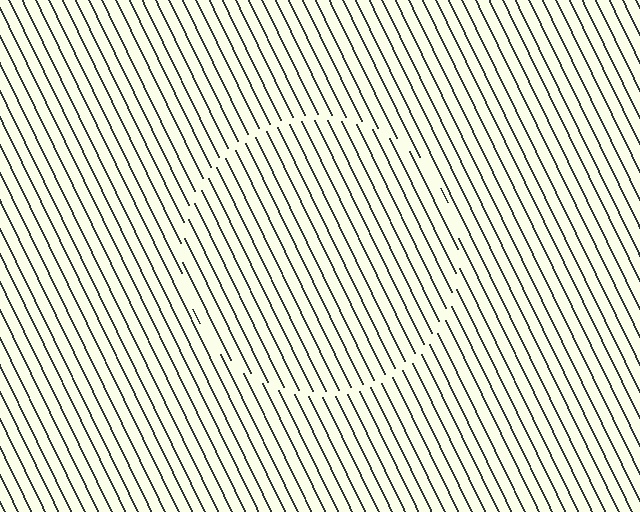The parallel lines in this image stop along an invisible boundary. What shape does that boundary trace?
An illusory circle. The interior of the shape contains the same grating, shifted by half a period — the contour is defined by the phase discontinuity where line-ends from the inner and outer gratings abut.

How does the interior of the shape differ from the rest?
The interior of the shape contains the same grating, shifted by half a period — the contour is defined by the phase discontinuity where line-ends from the inner and outer gratings abut.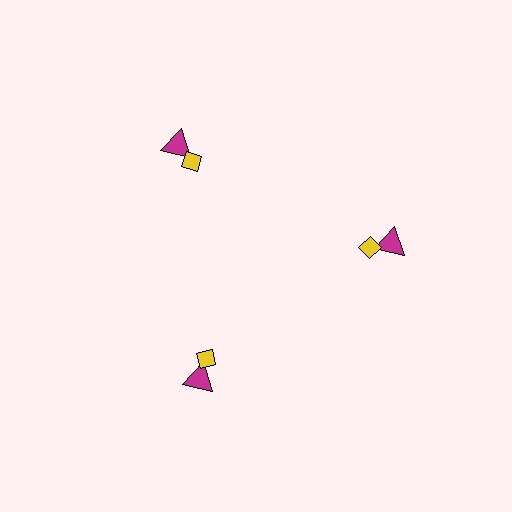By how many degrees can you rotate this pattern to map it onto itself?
The pattern maps onto itself every 120 degrees of rotation.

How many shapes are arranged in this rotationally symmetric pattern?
There are 6 shapes, arranged in 3 groups of 2.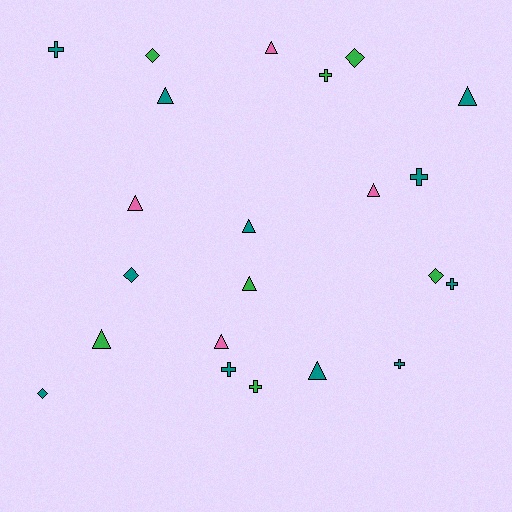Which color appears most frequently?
Teal, with 11 objects.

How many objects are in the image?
There are 22 objects.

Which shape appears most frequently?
Triangle, with 10 objects.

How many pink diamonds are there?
There are no pink diamonds.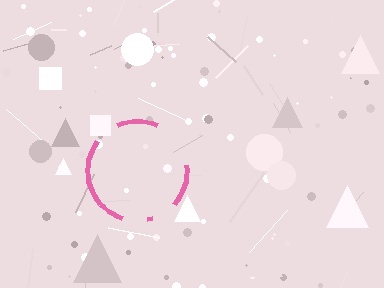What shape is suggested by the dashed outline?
The dashed outline suggests a circle.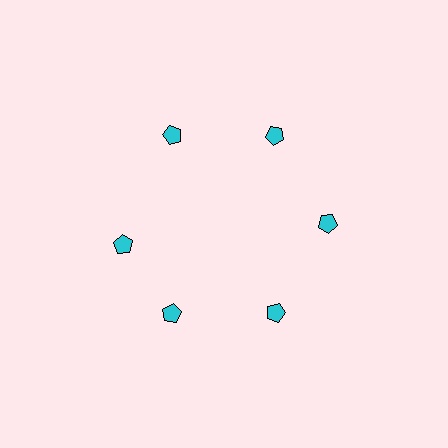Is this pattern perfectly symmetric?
No. The 6 cyan pentagons are arranged in a ring, but one element near the 9 o'clock position is rotated out of alignment along the ring, breaking the 6-fold rotational symmetry.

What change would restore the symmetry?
The symmetry would be restored by rotating it back into even spacing with its neighbors so that all 6 pentagons sit at equal angles and equal distance from the center.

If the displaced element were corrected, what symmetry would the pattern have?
It would have 6-fold rotational symmetry — the pattern would map onto itself every 60 degrees.